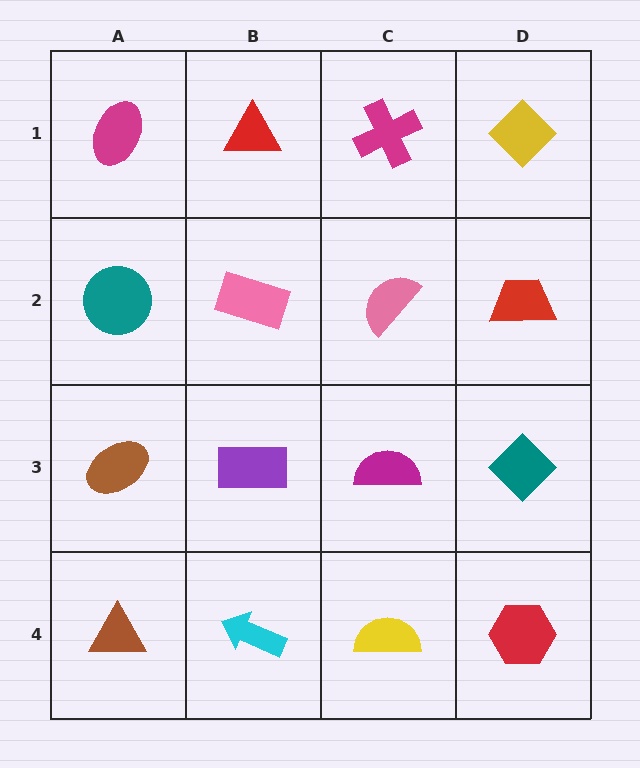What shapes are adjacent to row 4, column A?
A brown ellipse (row 3, column A), a cyan arrow (row 4, column B).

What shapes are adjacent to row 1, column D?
A red trapezoid (row 2, column D), a magenta cross (row 1, column C).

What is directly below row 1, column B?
A pink rectangle.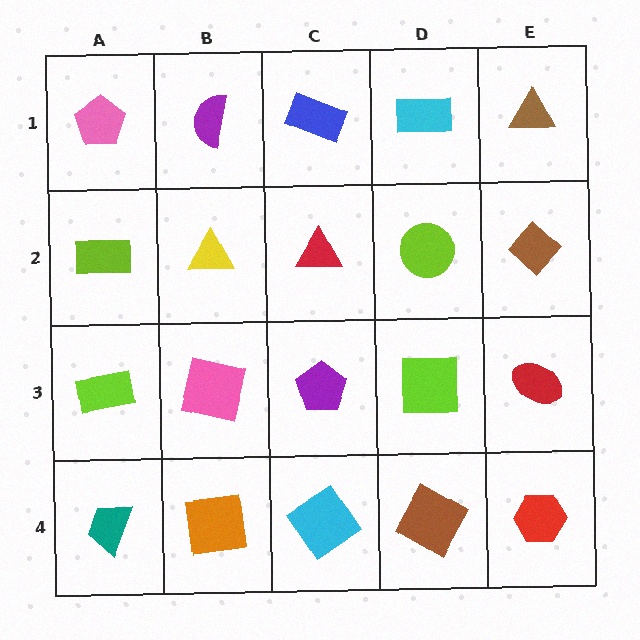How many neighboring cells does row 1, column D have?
3.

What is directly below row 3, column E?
A red hexagon.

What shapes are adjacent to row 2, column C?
A blue rectangle (row 1, column C), a purple pentagon (row 3, column C), a yellow triangle (row 2, column B), a lime circle (row 2, column D).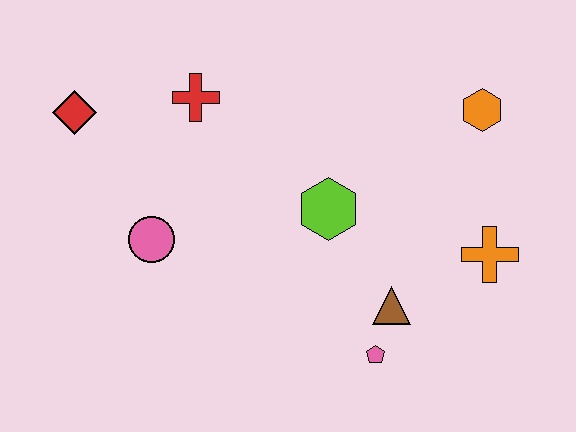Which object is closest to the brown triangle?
The pink pentagon is closest to the brown triangle.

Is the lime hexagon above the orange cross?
Yes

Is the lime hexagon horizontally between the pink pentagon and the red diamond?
Yes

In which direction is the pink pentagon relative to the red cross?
The pink pentagon is below the red cross.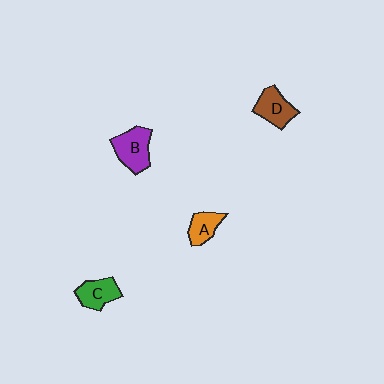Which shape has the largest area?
Shape B (purple).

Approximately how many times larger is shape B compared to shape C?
Approximately 1.3 times.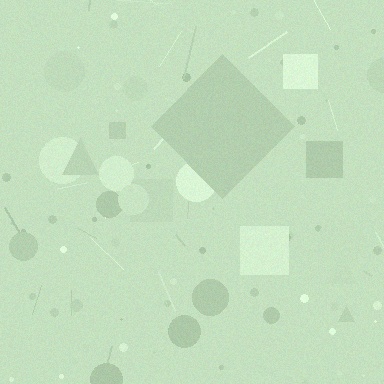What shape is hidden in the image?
A diamond is hidden in the image.